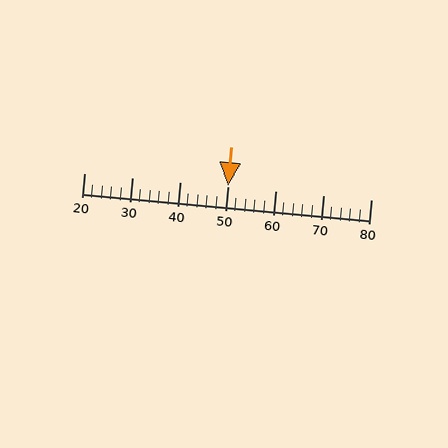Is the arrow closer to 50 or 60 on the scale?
The arrow is closer to 50.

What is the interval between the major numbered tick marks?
The major tick marks are spaced 10 units apart.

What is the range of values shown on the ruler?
The ruler shows values from 20 to 80.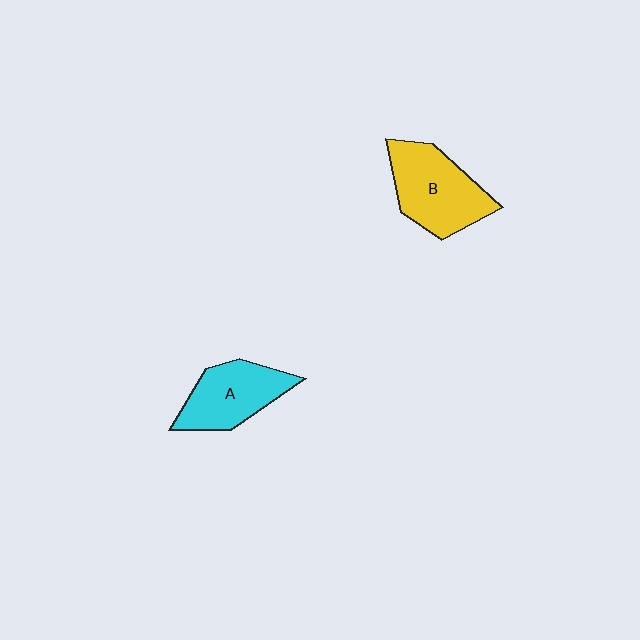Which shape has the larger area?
Shape B (yellow).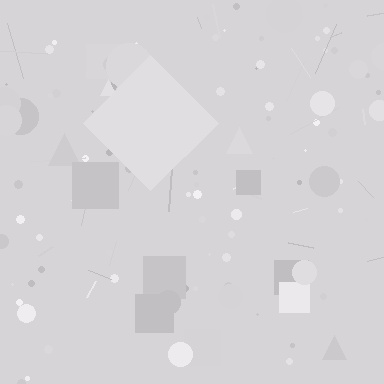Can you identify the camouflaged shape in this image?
The camouflaged shape is a diamond.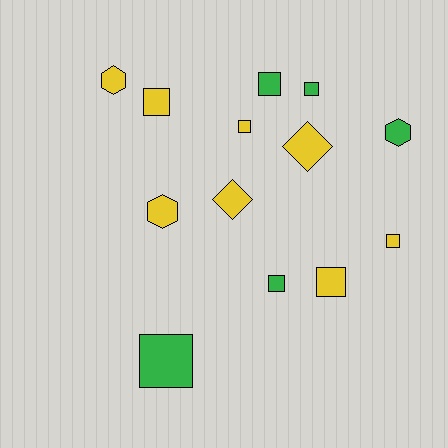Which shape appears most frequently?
Square, with 8 objects.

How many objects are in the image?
There are 13 objects.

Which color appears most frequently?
Yellow, with 8 objects.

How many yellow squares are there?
There are 4 yellow squares.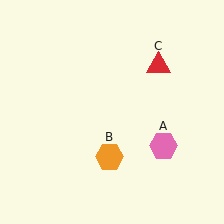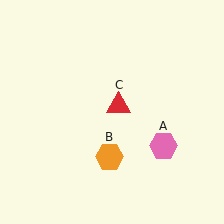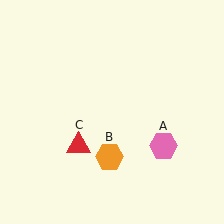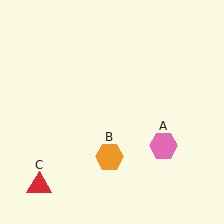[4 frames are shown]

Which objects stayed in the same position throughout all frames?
Pink hexagon (object A) and orange hexagon (object B) remained stationary.